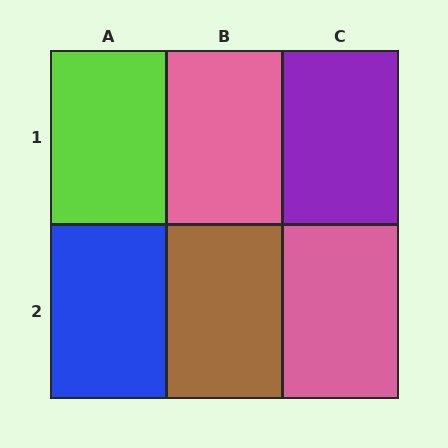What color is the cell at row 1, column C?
Purple.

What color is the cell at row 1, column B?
Pink.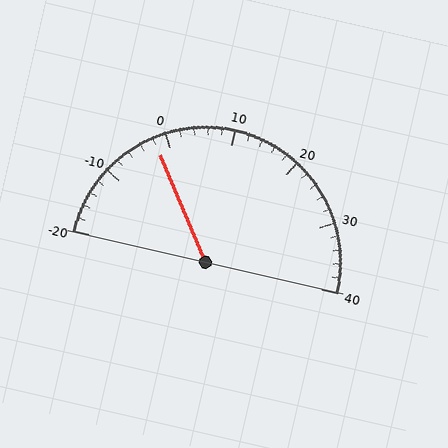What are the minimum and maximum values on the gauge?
The gauge ranges from -20 to 40.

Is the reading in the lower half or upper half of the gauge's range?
The reading is in the lower half of the range (-20 to 40).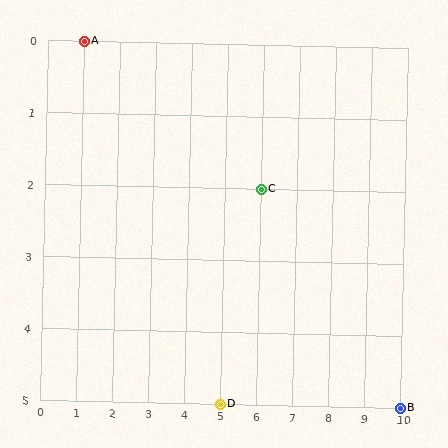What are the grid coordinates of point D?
Point D is at grid coordinates (5, 5).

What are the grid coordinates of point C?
Point C is at grid coordinates (6, 2).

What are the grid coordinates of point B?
Point B is at grid coordinates (10, 5).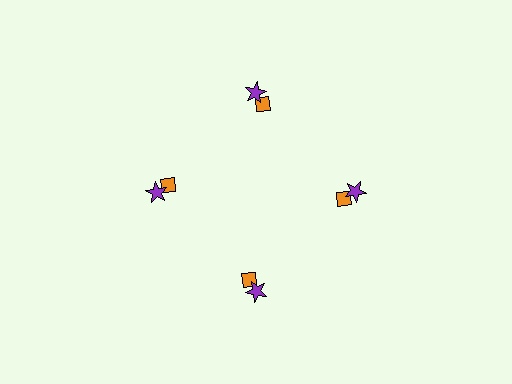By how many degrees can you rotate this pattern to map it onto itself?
The pattern maps onto itself every 90 degrees of rotation.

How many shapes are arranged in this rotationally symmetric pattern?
There are 8 shapes, arranged in 4 groups of 2.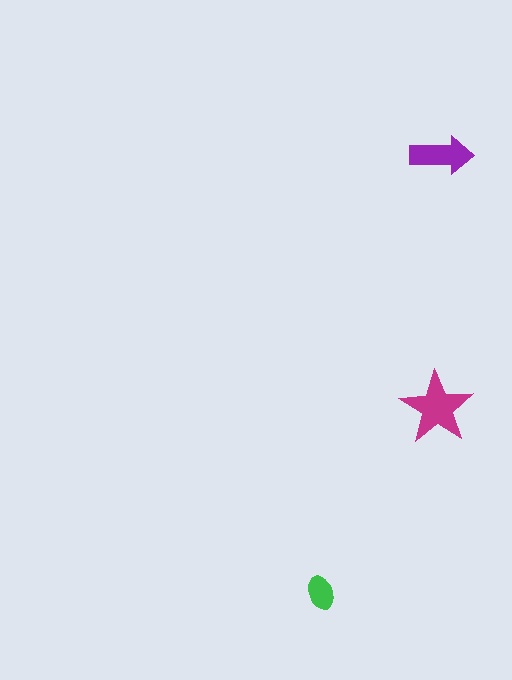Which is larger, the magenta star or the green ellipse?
The magenta star.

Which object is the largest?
The magenta star.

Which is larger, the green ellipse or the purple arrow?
The purple arrow.